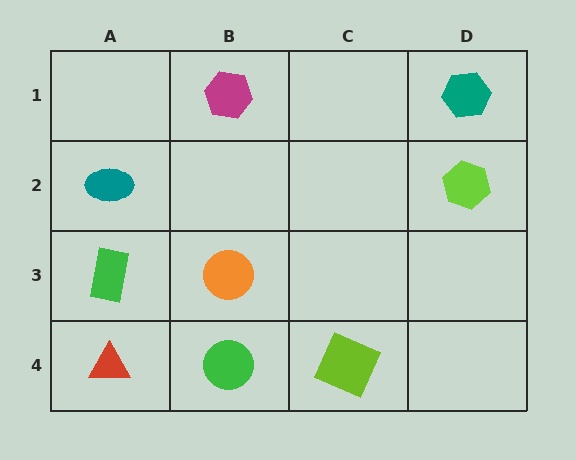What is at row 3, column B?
An orange circle.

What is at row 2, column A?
A teal ellipse.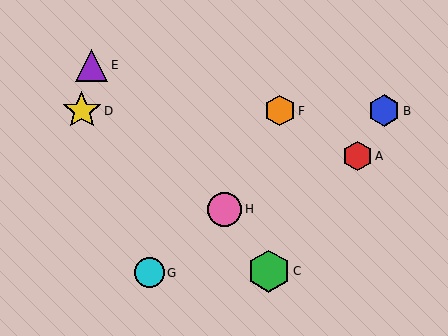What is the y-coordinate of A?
Object A is at y≈156.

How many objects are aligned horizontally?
3 objects (B, D, F) are aligned horizontally.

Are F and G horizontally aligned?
No, F is at y≈111 and G is at y≈273.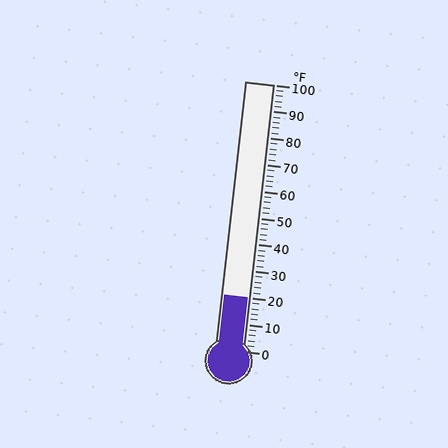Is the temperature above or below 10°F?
The temperature is above 10°F.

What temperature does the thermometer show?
The thermometer shows approximately 20°F.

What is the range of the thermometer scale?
The thermometer scale ranges from 0°F to 100°F.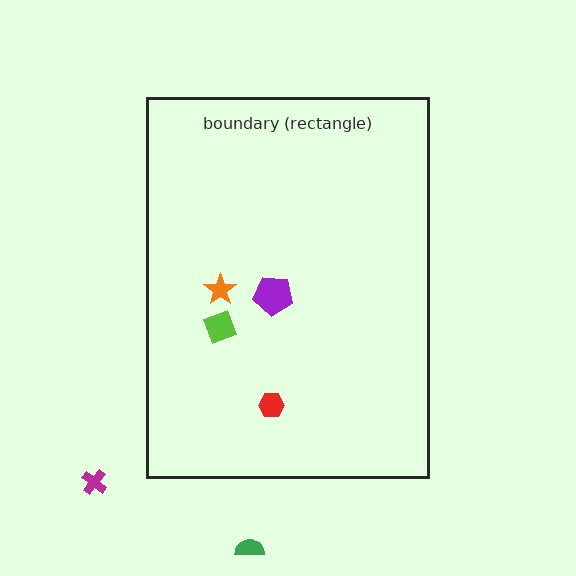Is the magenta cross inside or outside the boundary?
Outside.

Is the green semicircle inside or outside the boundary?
Outside.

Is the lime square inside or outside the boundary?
Inside.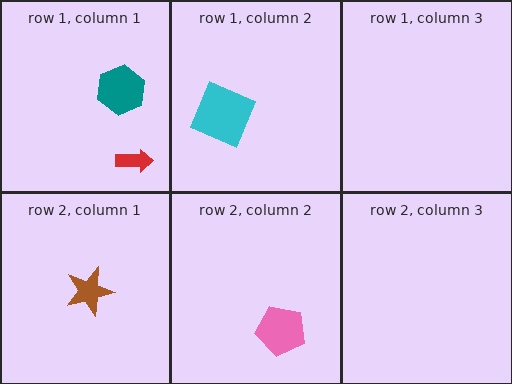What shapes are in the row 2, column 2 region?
The pink pentagon.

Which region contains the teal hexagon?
The row 1, column 1 region.